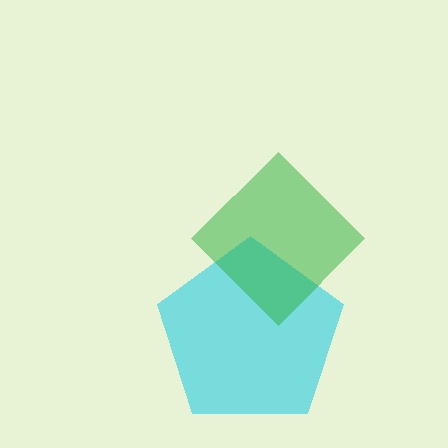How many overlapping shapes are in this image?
There are 2 overlapping shapes in the image.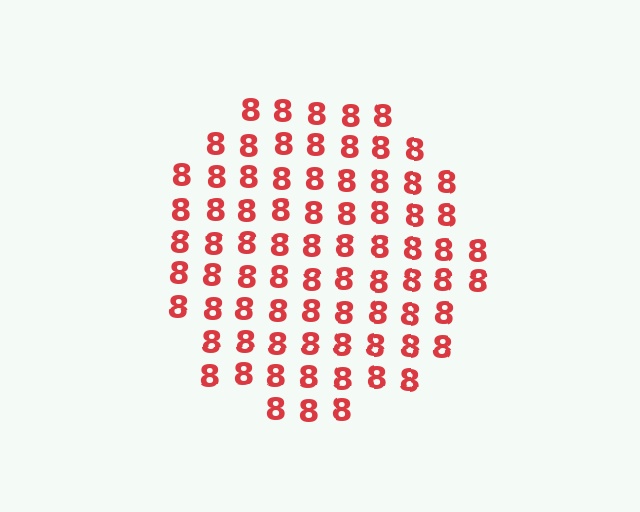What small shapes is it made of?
It is made of small digit 8's.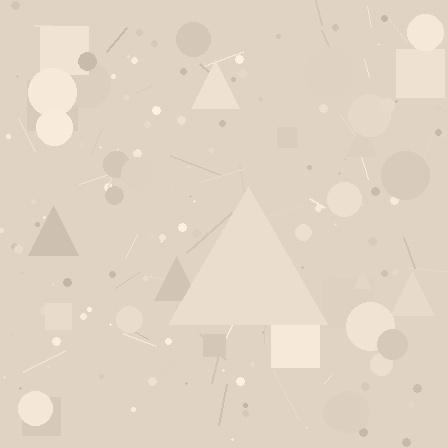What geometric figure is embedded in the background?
A triangle is embedded in the background.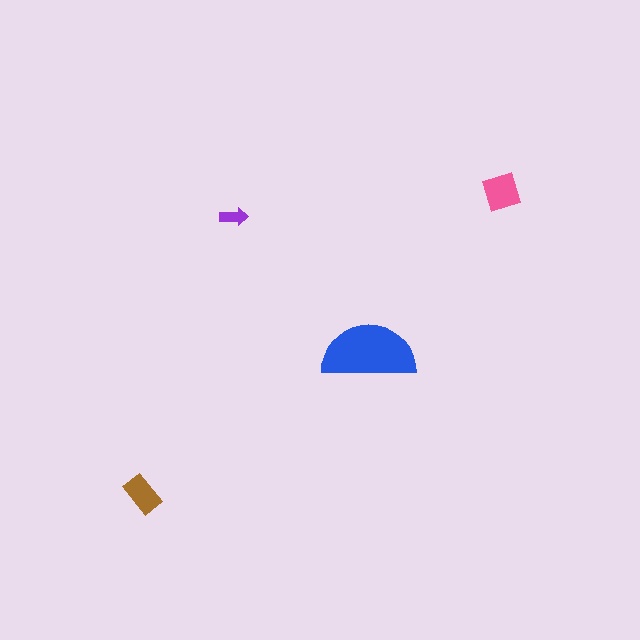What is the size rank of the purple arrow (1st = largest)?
4th.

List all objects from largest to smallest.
The blue semicircle, the pink diamond, the brown rectangle, the purple arrow.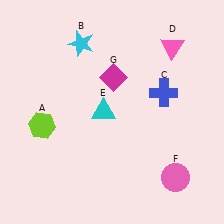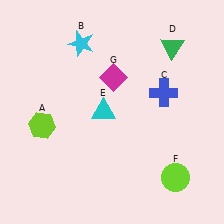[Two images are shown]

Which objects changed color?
D changed from pink to green. F changed from pink to lime.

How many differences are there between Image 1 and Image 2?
There are 2 differences between the two images.